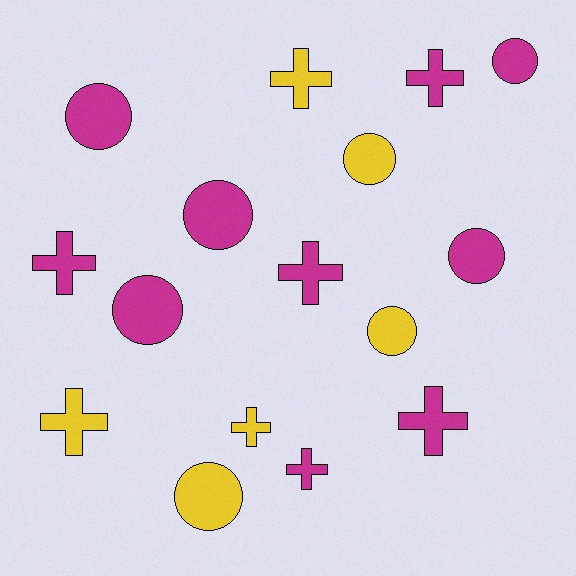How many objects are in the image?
There are 16 objects.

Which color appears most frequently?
Magenta, with 10 objects.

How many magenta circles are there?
There are 5 magenta circles.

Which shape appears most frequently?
Circle, with 8 objects.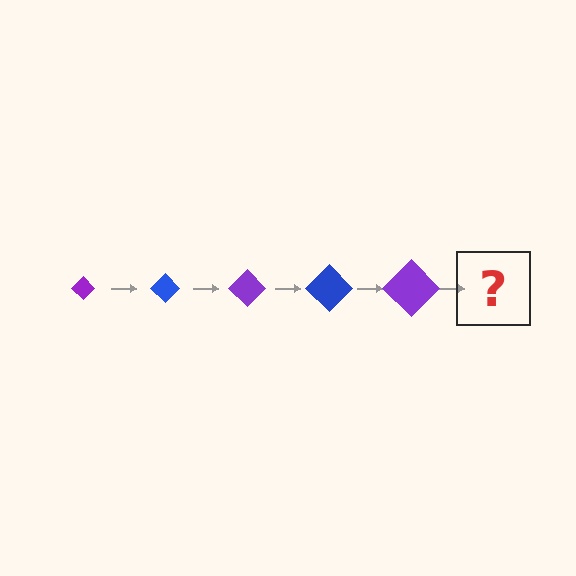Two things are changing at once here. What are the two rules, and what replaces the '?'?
The two rules are that the diamond grows larger each step and the color cycles through purple and blue. The '?' should be a blue diamond, larger than the previous one.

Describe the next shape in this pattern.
It should be a blue diamond, larger than the previous one.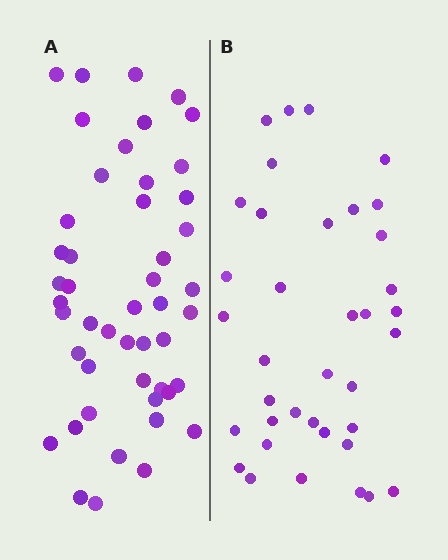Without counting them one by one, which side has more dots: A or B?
Region A (the left region) has more dots.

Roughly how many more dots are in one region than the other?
Region A has roughly 12 or so more dots than region B.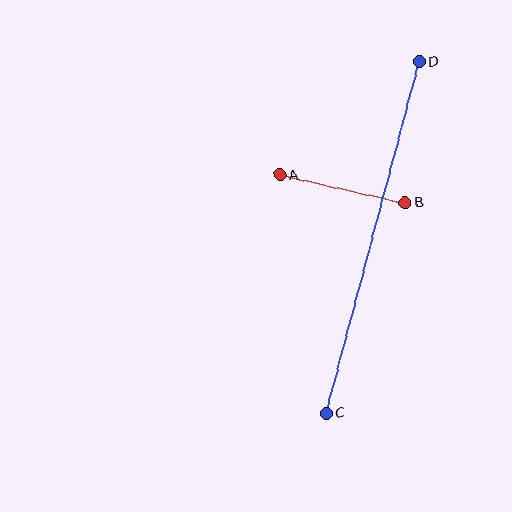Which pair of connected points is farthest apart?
Points C and D are farthest apart.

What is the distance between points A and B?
The distance is approximately 128 pixels.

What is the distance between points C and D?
The distance is approximately 364 pixels.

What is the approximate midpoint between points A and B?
The midpoint is at approximately (342, 189) pixels.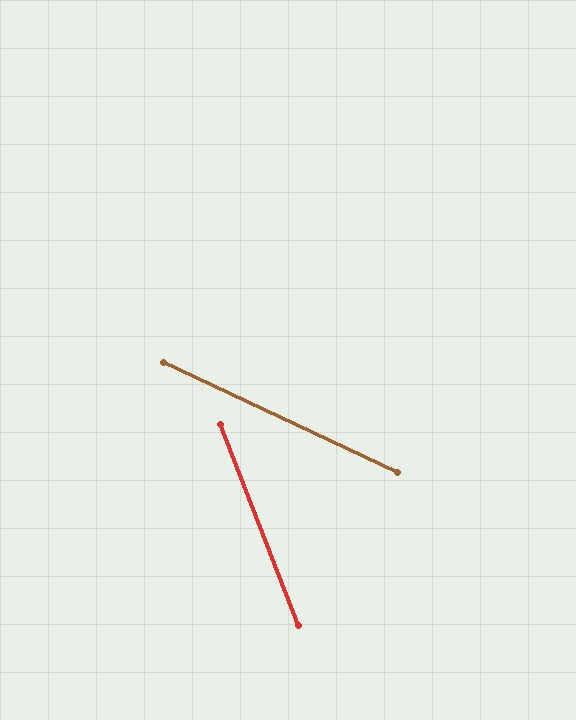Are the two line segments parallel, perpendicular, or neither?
Neither parallel nor perpendicular — they differ by about 44°.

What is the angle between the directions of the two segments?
Approximately 44 degrees.